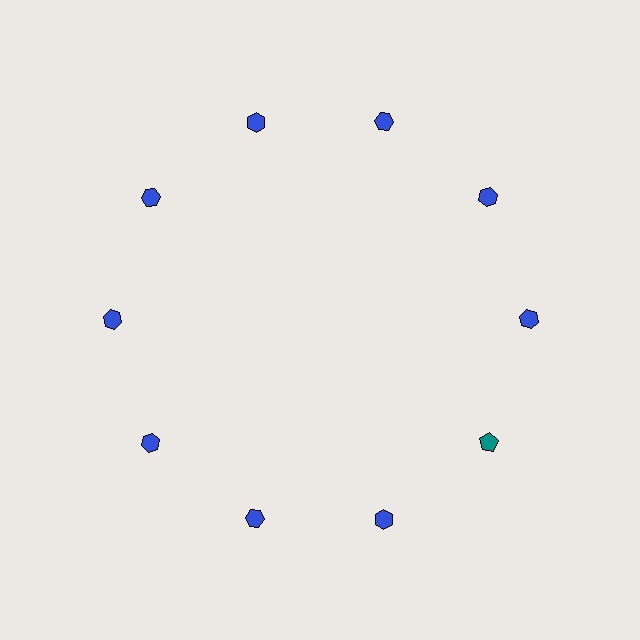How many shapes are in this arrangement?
There are 10 shapes arranged in a ring pattern.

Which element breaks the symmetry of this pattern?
The teal pentagon at roughly the 4 o'clock position breaks the symmetry. All other shapes are blue hexagons.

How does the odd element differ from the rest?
It differs in both color (teal instead of blue) and shape (pentagon instead of hexagon).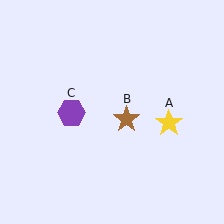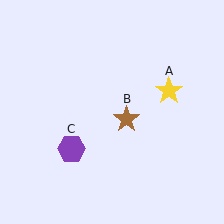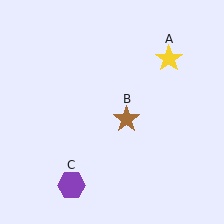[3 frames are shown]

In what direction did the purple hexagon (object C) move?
The purple hexagon (object C) moved down.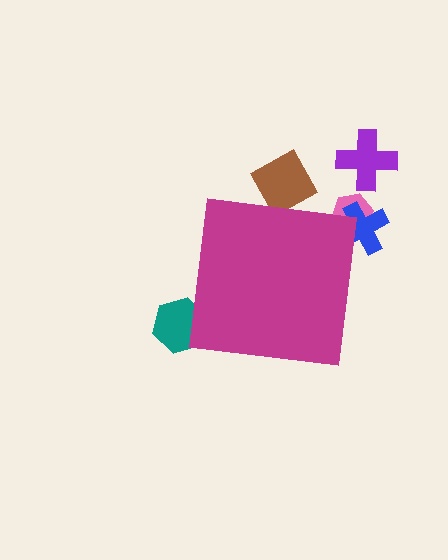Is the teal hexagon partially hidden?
Yes, the teal hexagon is partially hidden behind the magenta square.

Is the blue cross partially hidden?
Yes, the blue cross is partially hidden behind the magenta square.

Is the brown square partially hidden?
Yes, the brown square is partially hidden behind the magenta square.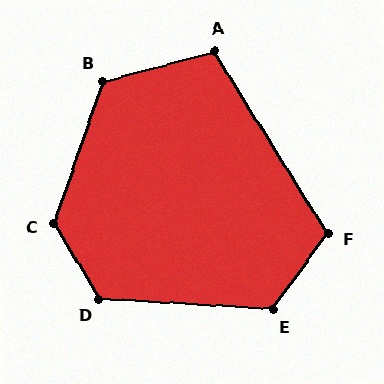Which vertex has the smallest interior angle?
A, at approximately 107 degrees.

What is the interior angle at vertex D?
Approximately 124 degrees (obtuse).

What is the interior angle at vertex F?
Approximately 112 degrees (obtuse).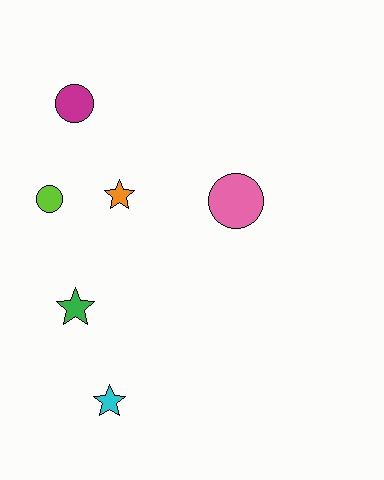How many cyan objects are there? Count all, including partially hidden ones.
There is 1 cyan object.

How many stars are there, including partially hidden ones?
There are 3 stars.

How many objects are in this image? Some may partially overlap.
There are 6 objects.